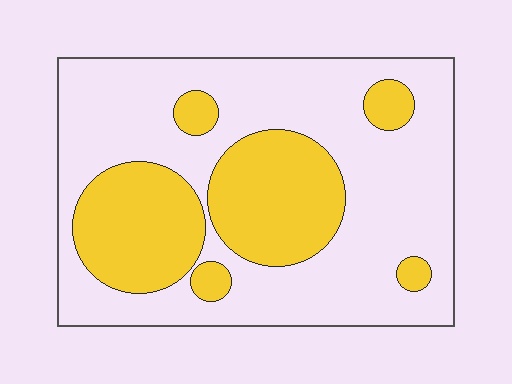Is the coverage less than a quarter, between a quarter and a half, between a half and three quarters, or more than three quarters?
Between a quarter and a half.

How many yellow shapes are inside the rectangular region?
6.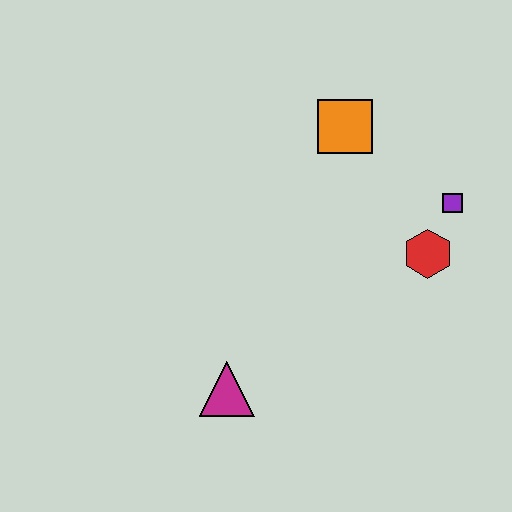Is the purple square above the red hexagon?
Yes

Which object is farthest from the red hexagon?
The magenta triangle is farthest from the red hexagon.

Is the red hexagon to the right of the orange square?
Yes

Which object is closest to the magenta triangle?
The red hexagon is closest to the magenta triangle.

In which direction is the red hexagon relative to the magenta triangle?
The red hexagon is to the right of the magenta triangle.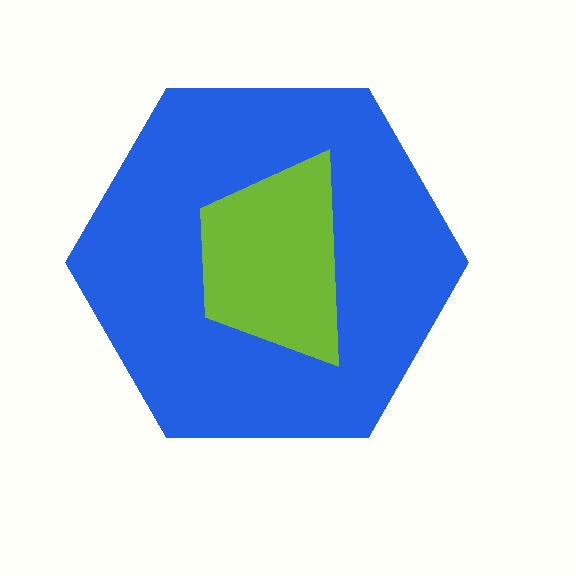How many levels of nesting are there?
2.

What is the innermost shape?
The lime trapezoid.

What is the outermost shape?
The blue hexagon.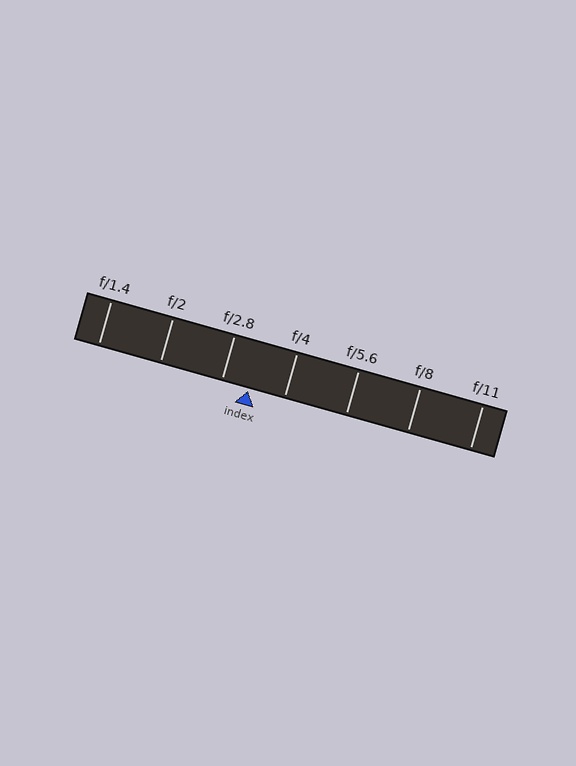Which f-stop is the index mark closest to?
The index mark is closest to f/2.8.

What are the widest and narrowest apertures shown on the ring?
The widest aperture shown is f/1.4 and the narrowest is f/11.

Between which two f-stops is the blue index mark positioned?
The index mark is between f/2.8 and f/4.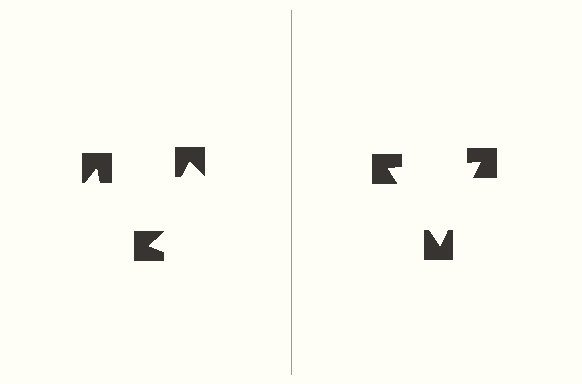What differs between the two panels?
The notched squares are positioned identically on both sides; only the wedge orientations differ. On the right they align to a triangle; on the left they are misaligned.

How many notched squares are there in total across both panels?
6 — 3 on each side.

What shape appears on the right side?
An illusory triangle.